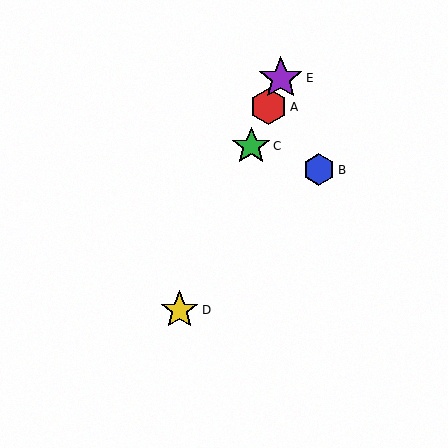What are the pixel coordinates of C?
Object C is at (251, 146).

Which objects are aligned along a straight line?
Objects A, C, D, E are aligned along a straight line.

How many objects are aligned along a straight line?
4 objects (A, C, D, E) are aligned along a straight line.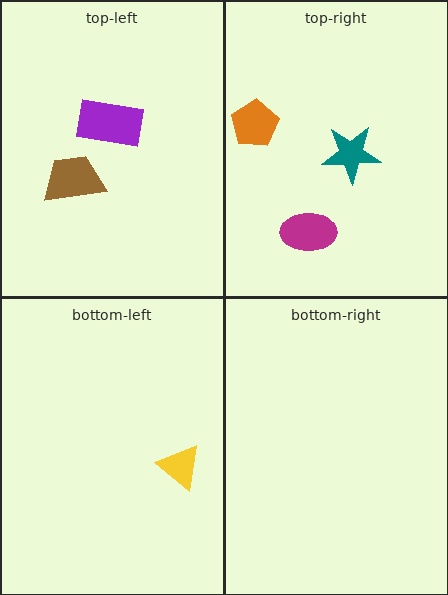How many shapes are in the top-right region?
3.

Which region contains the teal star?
The top-right region.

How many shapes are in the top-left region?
2.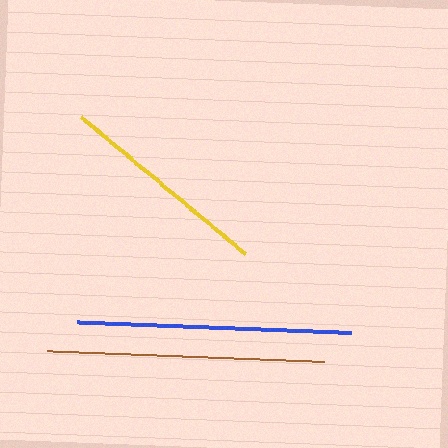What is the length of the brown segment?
The brown segment is approximately 277 pixels long.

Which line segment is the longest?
The brown line is the longest at approximately 277 pixels.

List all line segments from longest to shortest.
From longest to shortest: brown, blue, yellow.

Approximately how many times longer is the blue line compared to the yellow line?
The blue line is approximately 1.3 times the length of the yellow line.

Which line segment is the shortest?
The yellow line is the shortest at approximately 213 pixels.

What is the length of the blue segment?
The blue segment is approximately 274 pixels long.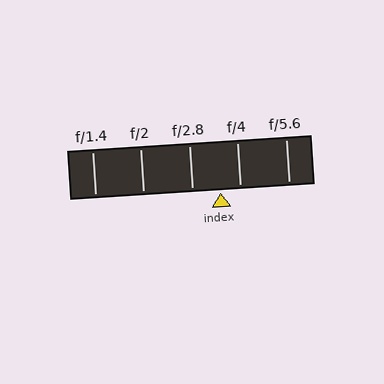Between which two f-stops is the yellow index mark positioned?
The index mark is between f/2.8 and f/4.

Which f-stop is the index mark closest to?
The index mark is closest to f/4.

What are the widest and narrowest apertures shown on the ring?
The widest aperture shown is f/1.4 and the narrowest is f/5.6.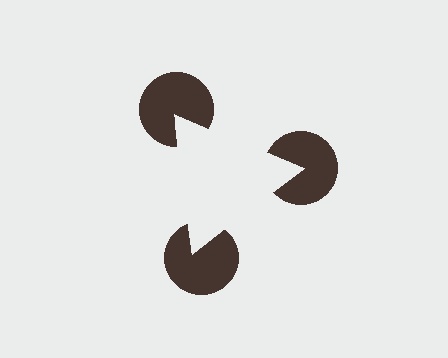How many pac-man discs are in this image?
There are 3 — one at each vertex of the illusory triangle.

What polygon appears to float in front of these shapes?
An illusory triangle — its edges are inferred from the aligned wedge cuts in the pac-man discs, not physically drawn.